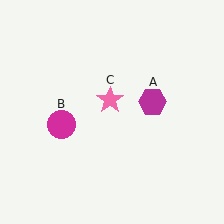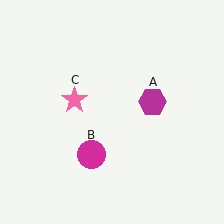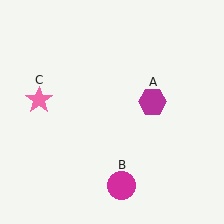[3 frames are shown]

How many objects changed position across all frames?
2 objects changed position: magenta circle (object B), pink star (object C).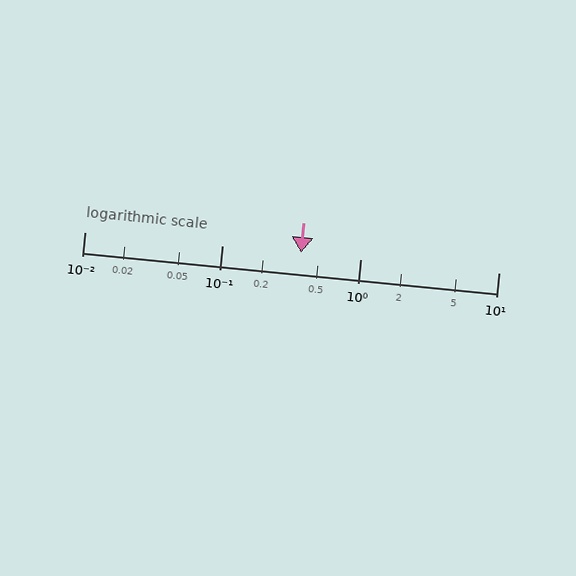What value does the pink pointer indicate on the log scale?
The pointer indicates approximately 0.37.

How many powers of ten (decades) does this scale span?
The scale spans 3 decades, from 0.01 to 10.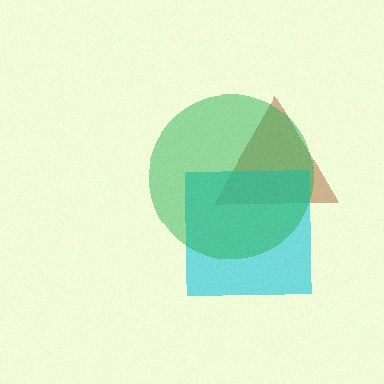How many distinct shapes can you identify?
There are 3 distinct shapes: a brown triangle, a cyan square, a green circle.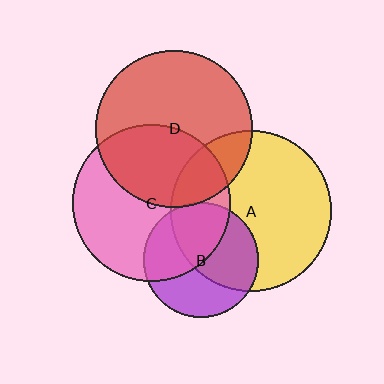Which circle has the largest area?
Circle A (yellow).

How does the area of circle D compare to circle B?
Approximately 1.9 times.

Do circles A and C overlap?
Yes.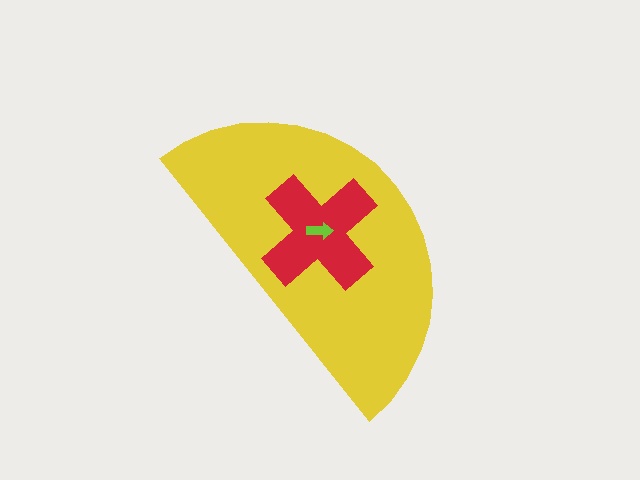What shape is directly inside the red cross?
The lime arrow.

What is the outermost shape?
The yellow semicircle.